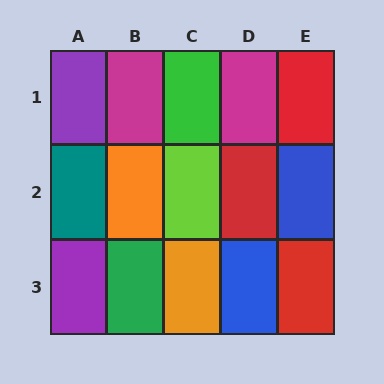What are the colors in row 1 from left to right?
Purple, magenta, green, magenta, red.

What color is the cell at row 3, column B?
Green.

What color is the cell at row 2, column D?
Red.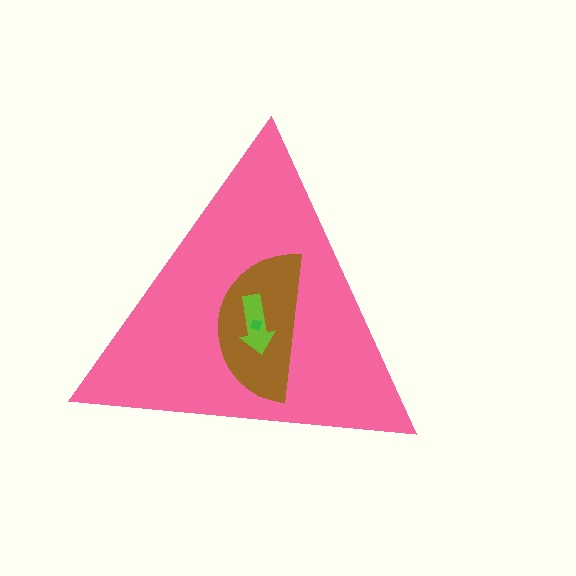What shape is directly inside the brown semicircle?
The lime arrow.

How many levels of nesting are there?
4.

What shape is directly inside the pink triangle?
The brown semicircle.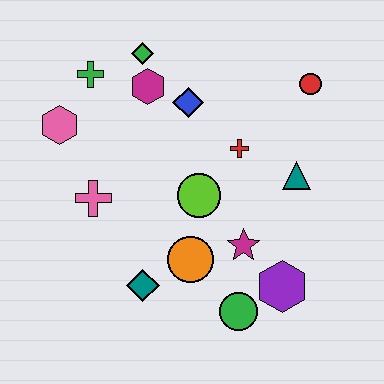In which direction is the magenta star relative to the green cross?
The magenta star is below the green cross.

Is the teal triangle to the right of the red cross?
Yes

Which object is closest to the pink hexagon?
The green cross is closest to the pink hexagon.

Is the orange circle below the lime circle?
Yes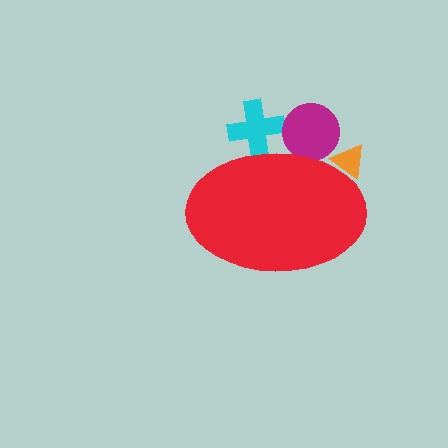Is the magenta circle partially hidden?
Yes, the magenta circle is partially hidden behind the red ellipse.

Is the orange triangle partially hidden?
Yes, the orange triangle is partially hidden behind the red ellipse.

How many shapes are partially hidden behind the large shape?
3 shapes are partially hidden.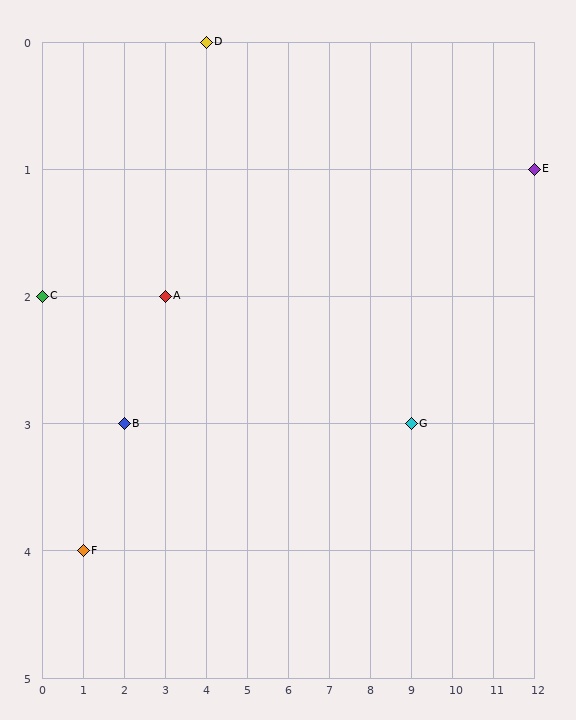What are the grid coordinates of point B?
Point B is at grid coordinates (2, 3).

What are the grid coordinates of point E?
Point E is at grid coordinates (12, 1).